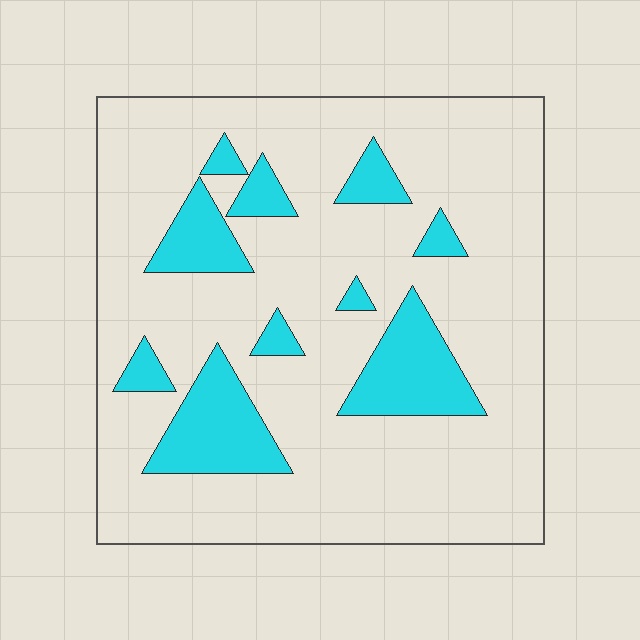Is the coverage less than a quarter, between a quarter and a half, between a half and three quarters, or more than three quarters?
Less than a quarter.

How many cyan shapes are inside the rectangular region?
10.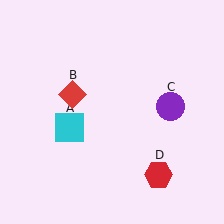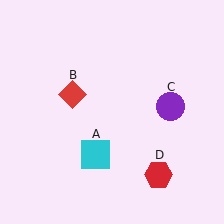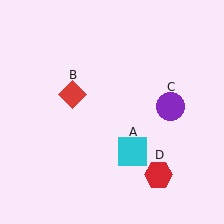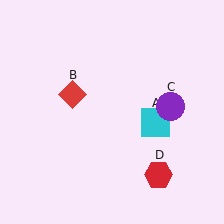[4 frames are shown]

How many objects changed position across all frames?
1 object changed position: cyan square (object A).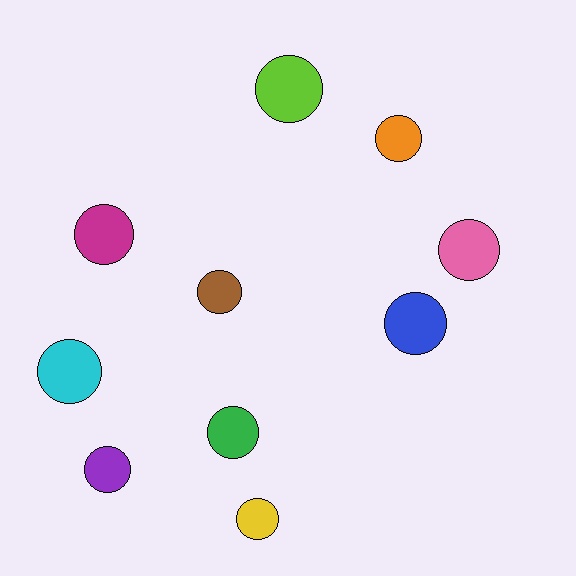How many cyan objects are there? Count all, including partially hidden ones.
There is 1 cyan object.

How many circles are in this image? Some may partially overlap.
There are 10 circles.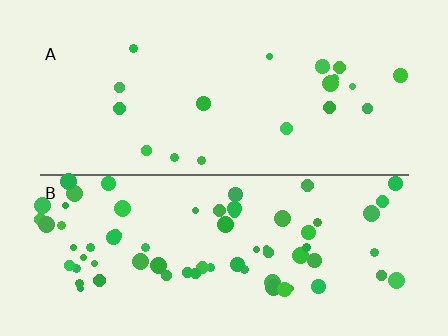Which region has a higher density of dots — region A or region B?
B (the bottom).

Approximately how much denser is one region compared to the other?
Approximately 3.8× — region B over region A.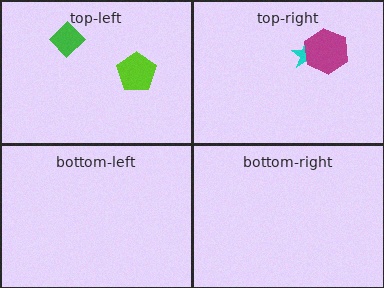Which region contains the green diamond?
The top-left region.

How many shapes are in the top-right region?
2.